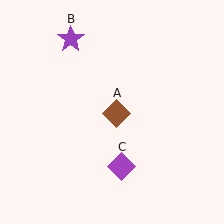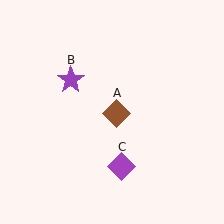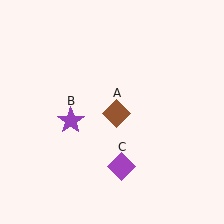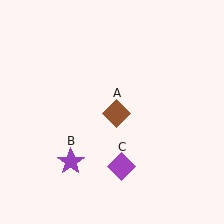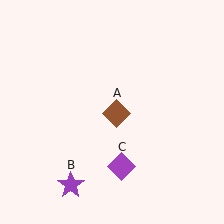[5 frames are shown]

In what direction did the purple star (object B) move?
The purple star (object B) moved down.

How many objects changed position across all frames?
1 object changed position: purple star (object B).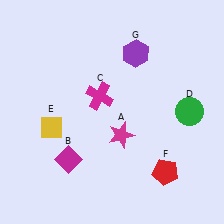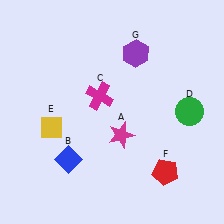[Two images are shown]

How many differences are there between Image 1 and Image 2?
There is 1 difference between the two images.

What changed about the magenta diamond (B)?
In Image 1, B is magenta. In Image 2, it changed to blue.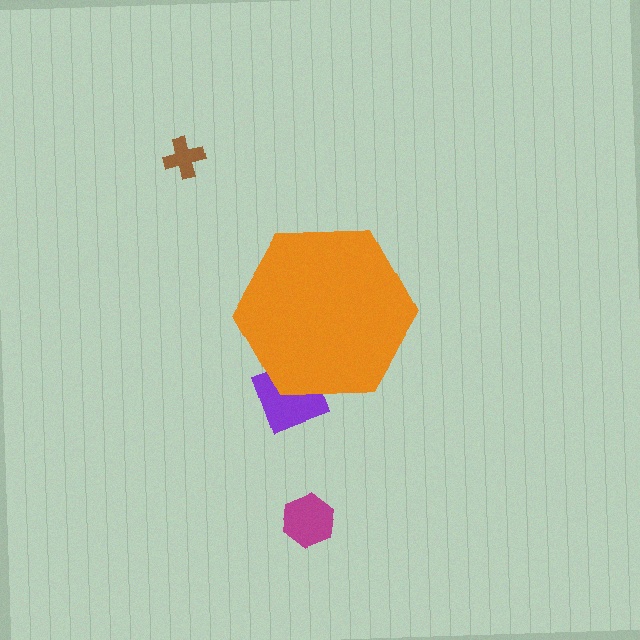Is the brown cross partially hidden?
No, the brown cross is fully visible.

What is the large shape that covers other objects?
An orange hexagon.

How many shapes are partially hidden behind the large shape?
1 shape is partially hidden.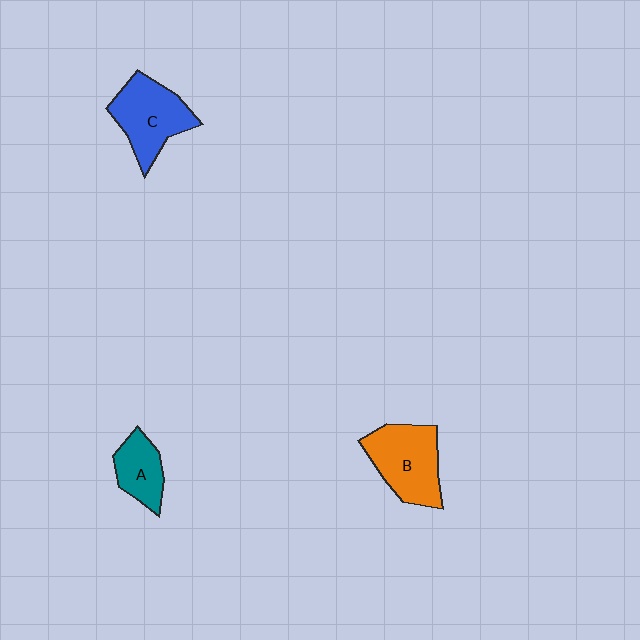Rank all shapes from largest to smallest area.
From largest to smallest: B (orange), C (blue), A (teal).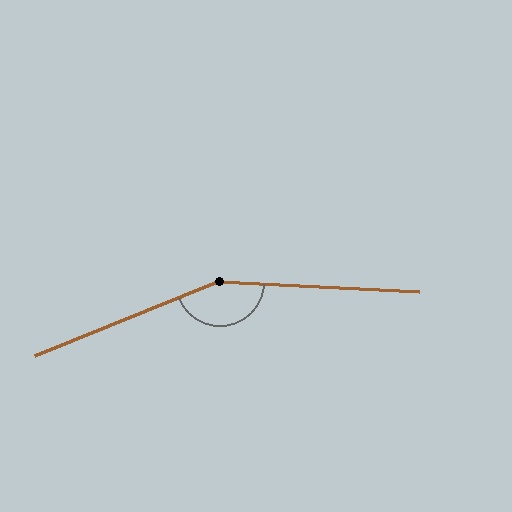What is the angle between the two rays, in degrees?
Approximately 155 degrees.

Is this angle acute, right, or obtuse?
It is obtuse.